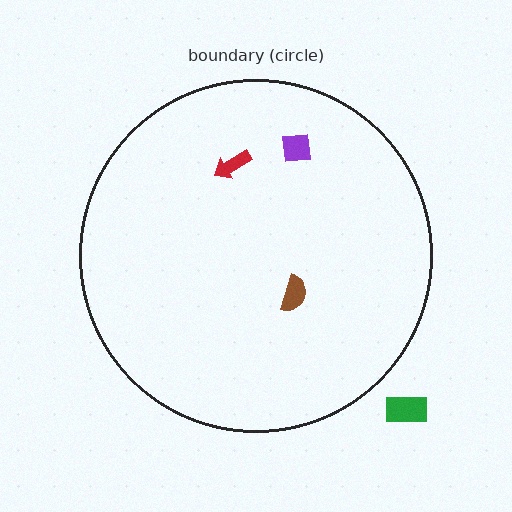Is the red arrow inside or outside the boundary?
Inside.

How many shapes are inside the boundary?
3 inside, 1 outside.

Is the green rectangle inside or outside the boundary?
Outside.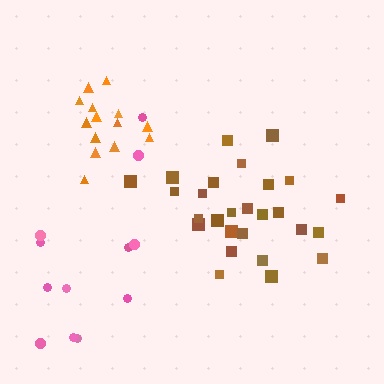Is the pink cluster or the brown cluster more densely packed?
Brown.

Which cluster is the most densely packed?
Orange.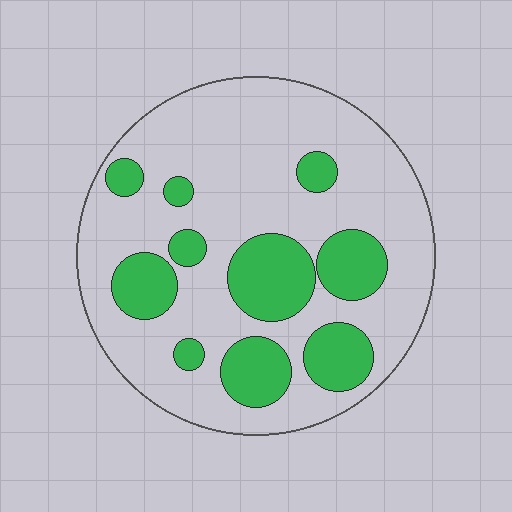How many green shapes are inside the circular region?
10.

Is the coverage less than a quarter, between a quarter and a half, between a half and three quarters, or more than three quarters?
Between a quarter and a half.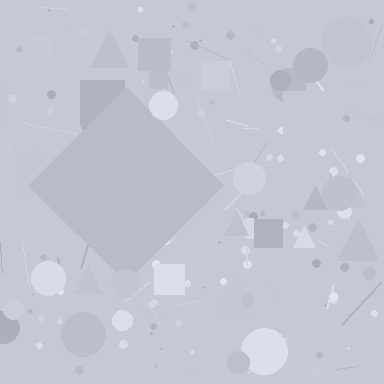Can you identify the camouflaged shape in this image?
The camouflaged shape is a diamond.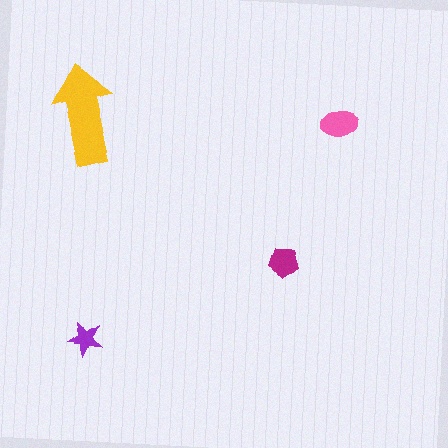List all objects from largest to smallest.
The yellow arrow, the pink ellipse, the magenta pentagon, the purple star.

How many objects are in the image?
There are 4 objects in the image.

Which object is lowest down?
The purple star is bottommost.